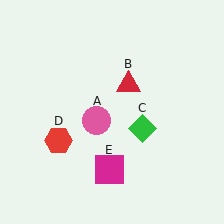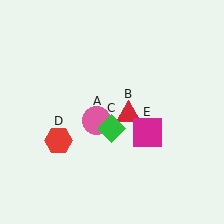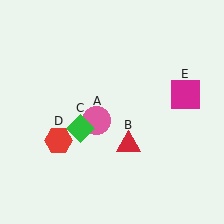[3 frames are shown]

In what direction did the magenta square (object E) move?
The magenta square (object E) moved up and to the right.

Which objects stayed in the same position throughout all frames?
Pink circle (object A) and red hexagon (object D) remained stationary.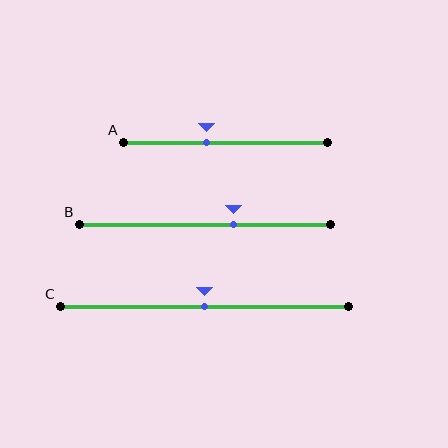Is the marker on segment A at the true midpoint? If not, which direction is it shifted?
No, the marker on segment A is shifted to the left by about 9% of the segment length.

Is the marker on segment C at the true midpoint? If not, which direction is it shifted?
Yes, the marker on segment C is at the true midpoint.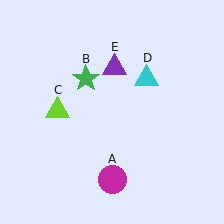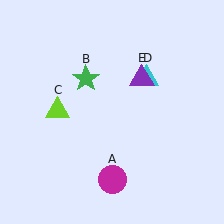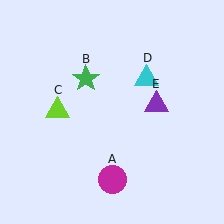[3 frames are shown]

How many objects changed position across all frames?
1 object changed position: purple triangle (object E).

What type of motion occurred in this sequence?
The purple triangle (object E) rotated clockwise around the center of the scene.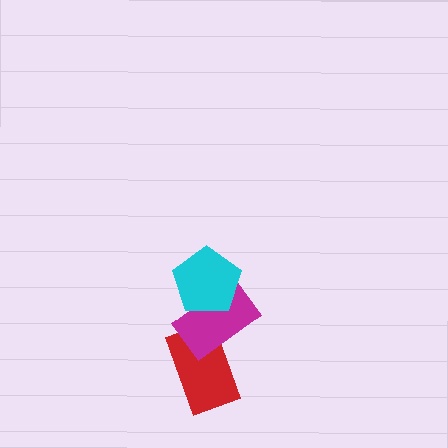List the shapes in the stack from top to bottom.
From top to bottom: the cyan pentagon, the magenta rectangle, the red rectangle.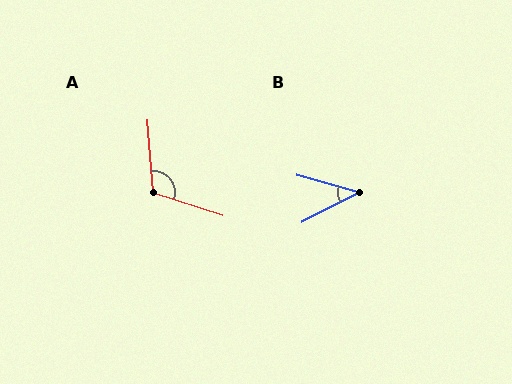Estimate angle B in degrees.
Approximately 43 degrees.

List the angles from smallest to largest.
B (43°), A (112°).